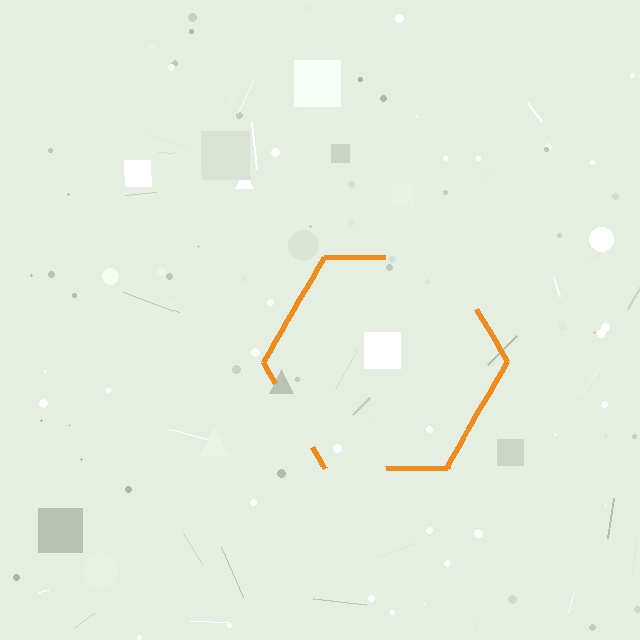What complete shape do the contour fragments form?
The contour fragments form a hexagon.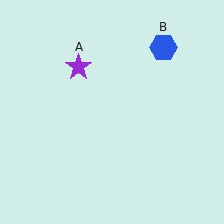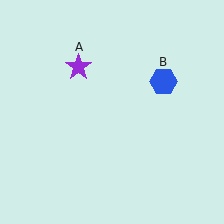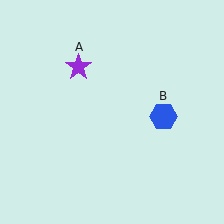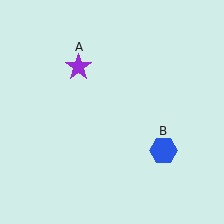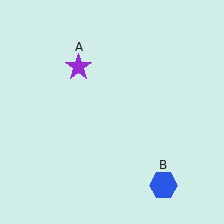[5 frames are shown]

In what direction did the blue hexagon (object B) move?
The blue hexagon (object B) moved down.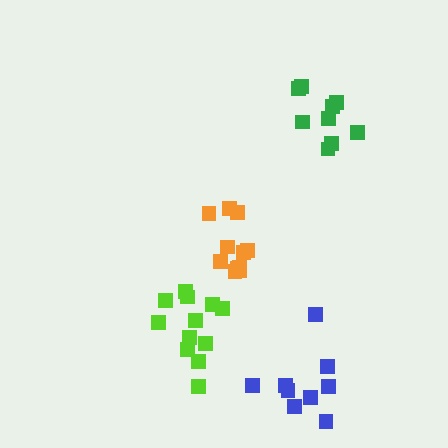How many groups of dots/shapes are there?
There are 4 groups.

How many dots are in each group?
Group 1: 11 dots, Group 2: 12 dots, Group 3: 9 dots, Group 4: 9 dots (41 total).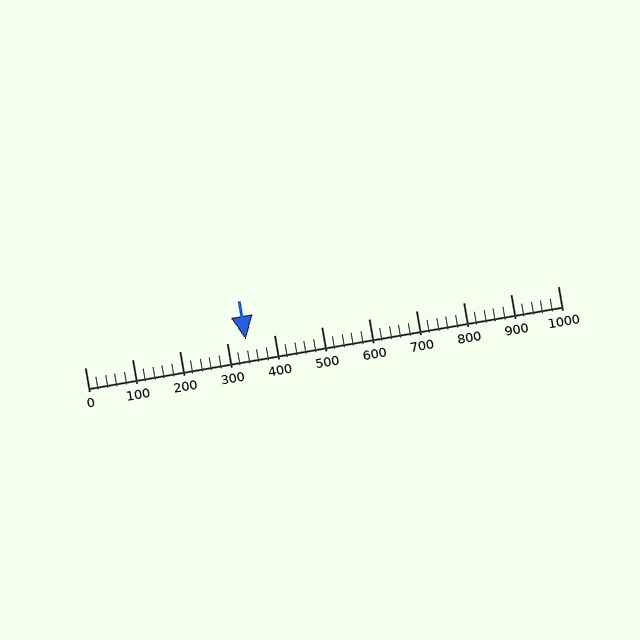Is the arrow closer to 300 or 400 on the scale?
The arrow is closer to 300.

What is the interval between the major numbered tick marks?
The major tick marks are spaced 100 units apart.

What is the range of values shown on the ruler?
The ruler shows values from 0 to 1000.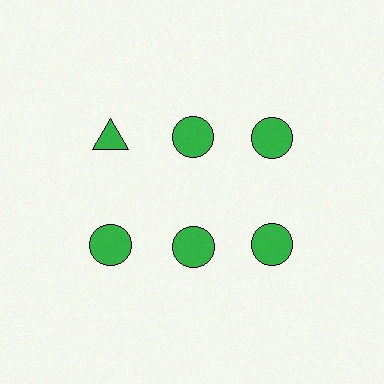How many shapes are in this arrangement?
There are 6 shapes arranged in a grid pattern.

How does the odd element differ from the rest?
It has a different shape: triangle instead of circle.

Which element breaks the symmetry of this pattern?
The green triangle in the top row, leftmost column breaks the symmetry. All other shapes are green circles.